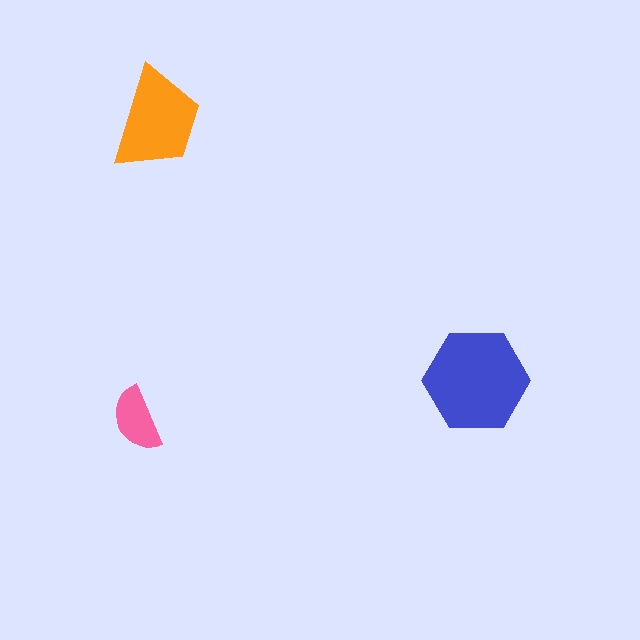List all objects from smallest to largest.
The pink semicircle, the orange trapezoid, the blue hexagon.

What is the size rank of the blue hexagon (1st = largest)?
1st.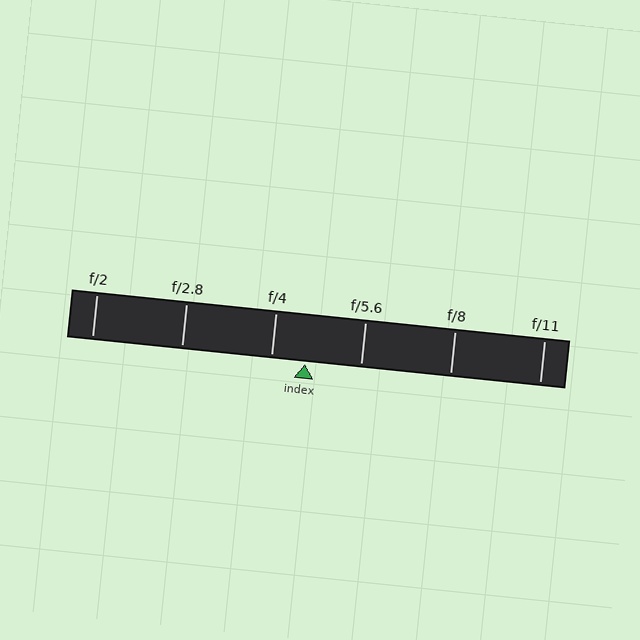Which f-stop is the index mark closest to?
The index mark is closest to f/4.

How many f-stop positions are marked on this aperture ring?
There are 6 f-stop positions marked.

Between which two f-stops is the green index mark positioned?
The index mark is between f/4 and f/5.6.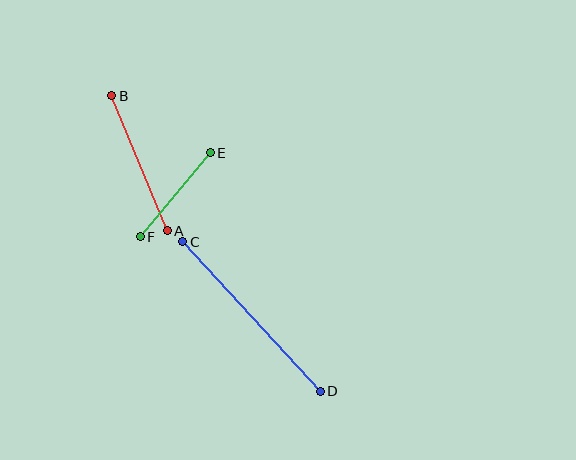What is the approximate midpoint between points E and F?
The midpoint is at approximately (175, 195) pixels.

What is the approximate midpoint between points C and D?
The midpoint is at approximately (252, 317) pixels.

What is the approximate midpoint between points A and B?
The midpoint is at approximately (140, 163) pixels.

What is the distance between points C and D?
The distance is approximately 203 pixels.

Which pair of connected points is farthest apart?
Points C and D are farthest apart.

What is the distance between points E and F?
The distance is approximately 110 pixels.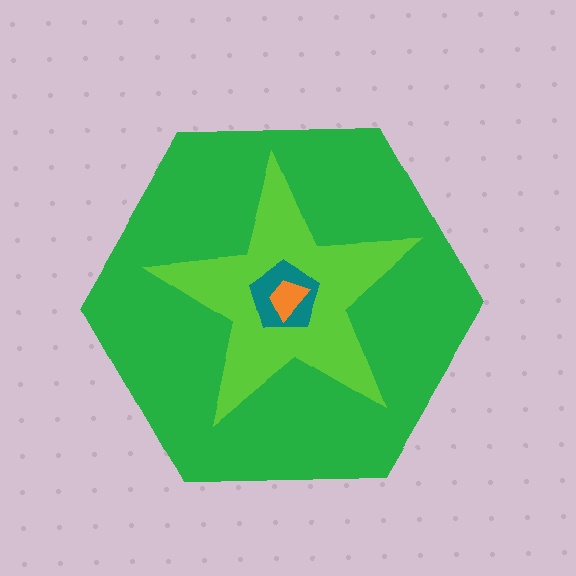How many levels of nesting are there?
4.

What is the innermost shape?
The orange trapezoid.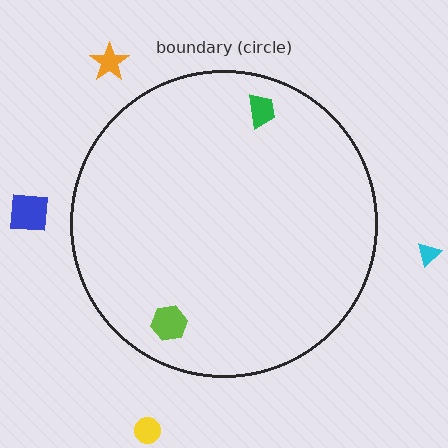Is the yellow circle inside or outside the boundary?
Outside.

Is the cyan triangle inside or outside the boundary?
Outside.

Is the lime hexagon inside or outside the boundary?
Inside.